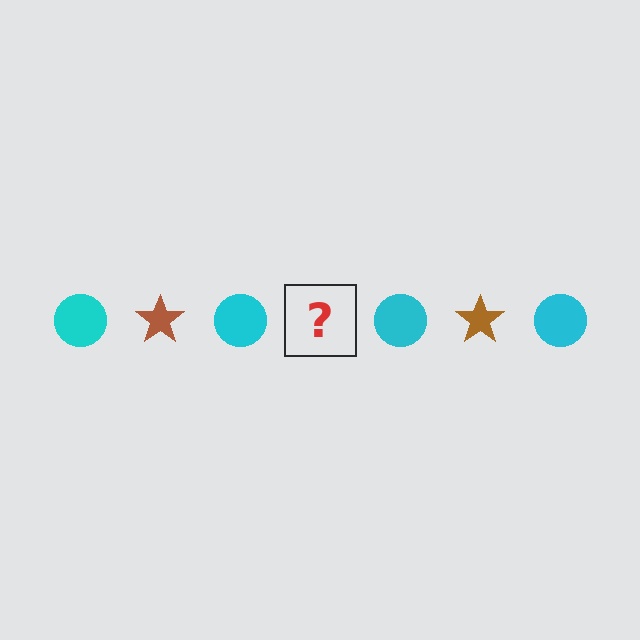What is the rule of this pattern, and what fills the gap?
The rule is that the pattern alternates between cyan circle and brown star. The gap should be filled with a brown star.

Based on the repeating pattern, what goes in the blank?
The blank should be a brown star.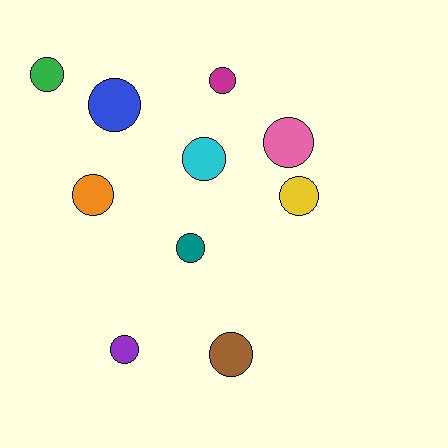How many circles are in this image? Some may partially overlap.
There are 10 circles.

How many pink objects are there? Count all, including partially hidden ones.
There is 1 pink object.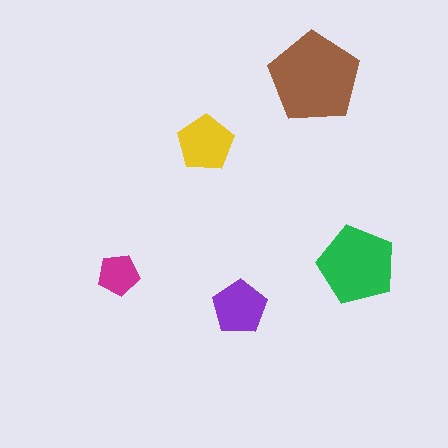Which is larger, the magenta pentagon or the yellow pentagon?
The yellow one.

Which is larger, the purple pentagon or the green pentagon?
The green one.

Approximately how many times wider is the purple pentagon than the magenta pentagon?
About 1.5 times wider.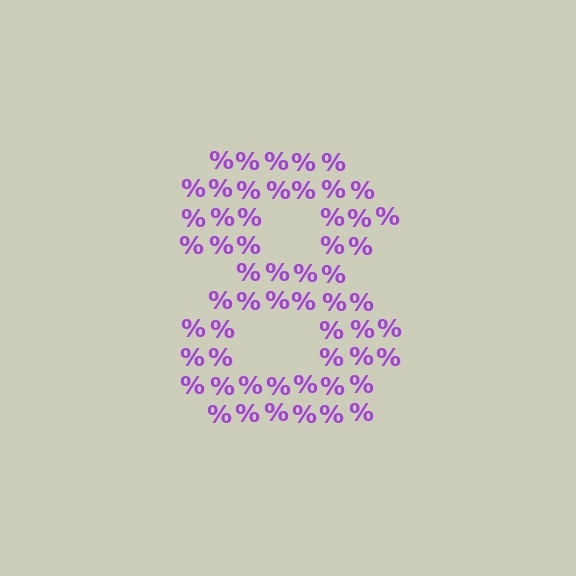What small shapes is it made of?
It is made of small percent signs.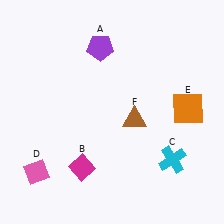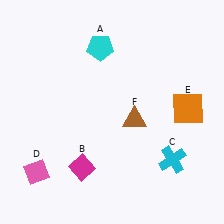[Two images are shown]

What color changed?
The pentagon (A) changed from purple in Image 1 to cyan in Image 2.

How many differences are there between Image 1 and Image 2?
There is 1 difference between the two images.